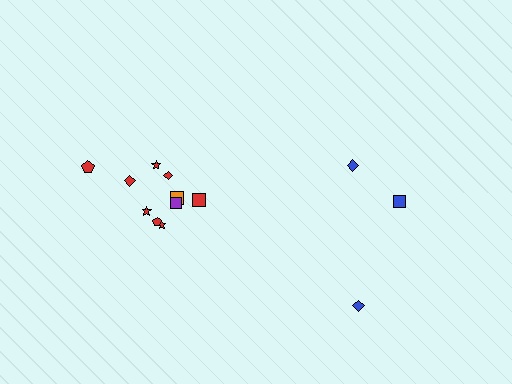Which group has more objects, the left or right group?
The left group.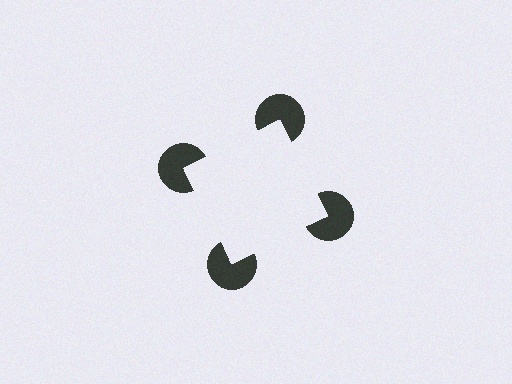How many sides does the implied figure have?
4 sides.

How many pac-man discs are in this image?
There are 4 — one at each vertex of the illusory square.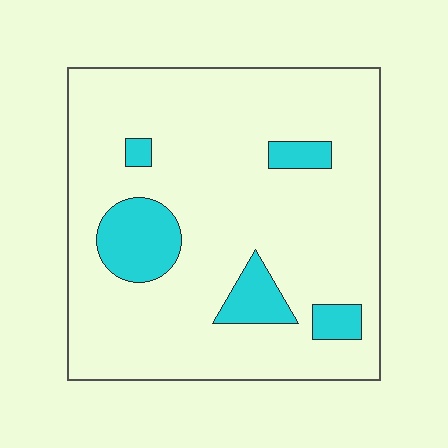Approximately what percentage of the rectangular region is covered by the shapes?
Approximately 15%.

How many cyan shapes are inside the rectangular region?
5.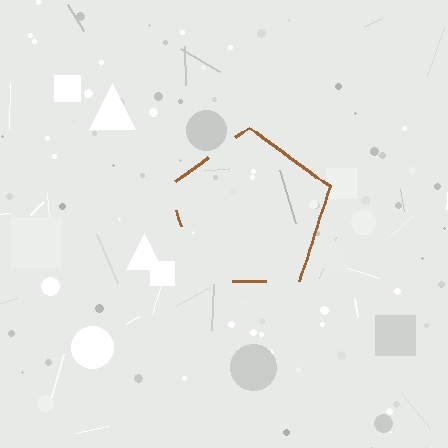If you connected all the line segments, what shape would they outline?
They would outline a pentagon.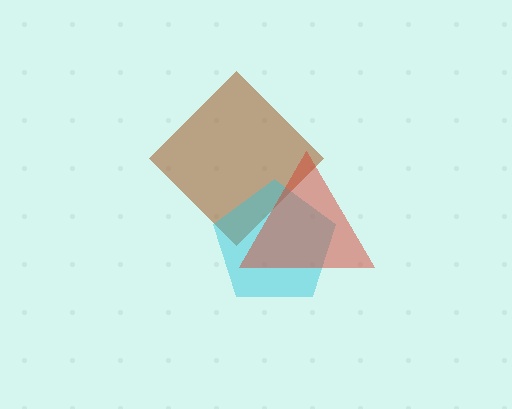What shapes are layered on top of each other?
The layered shapes are: a brown diamond, a cyan pentagon, a red triangle.